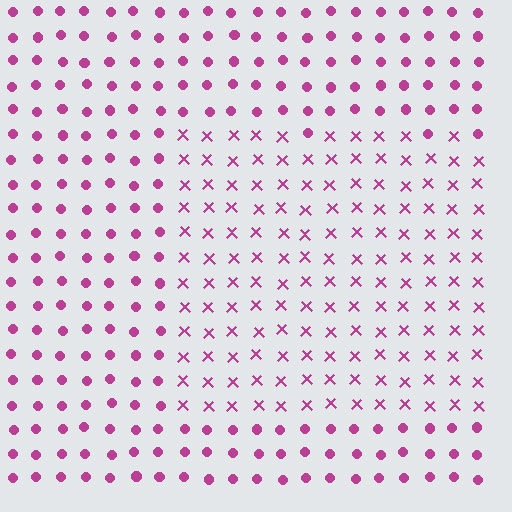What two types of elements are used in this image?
The image uses X marks inside the rectangle region and circles outside it.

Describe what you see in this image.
The image is filled with small magenta elements arranged in a uniform grid. A rectangle-shaped region contains X marks, while the surrounding area contains circles. The boundary is defined purely by the change in element shape.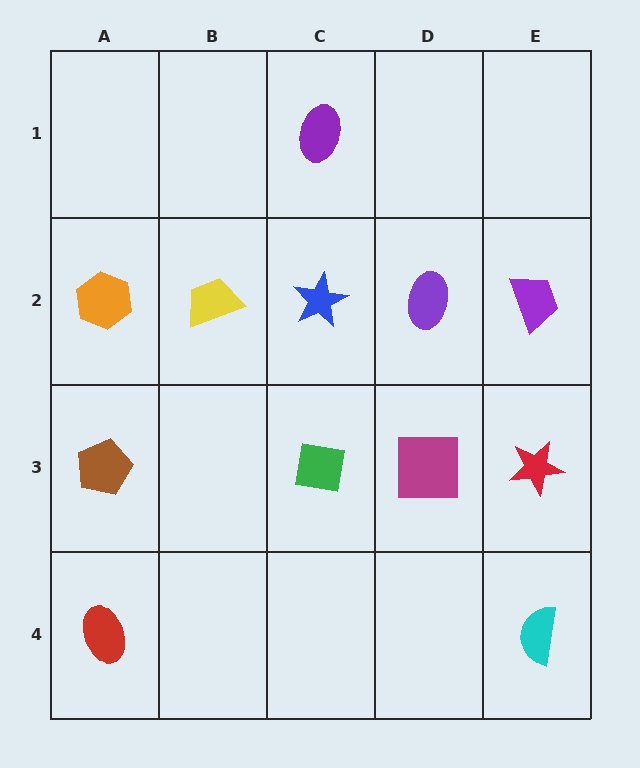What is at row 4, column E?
A cyan semicircle.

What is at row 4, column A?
A red ellipse.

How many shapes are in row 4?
2 shapes.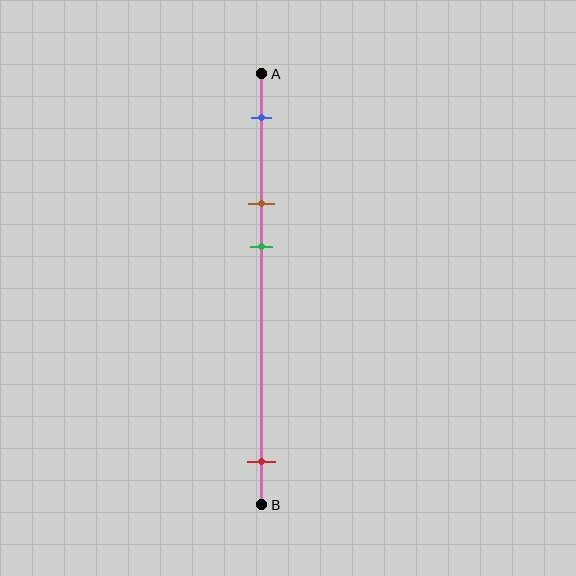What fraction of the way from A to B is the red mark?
The red mark is approximately 90% (0.9) of the way from A to B.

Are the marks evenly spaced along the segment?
No, the marks are not evenly spaced.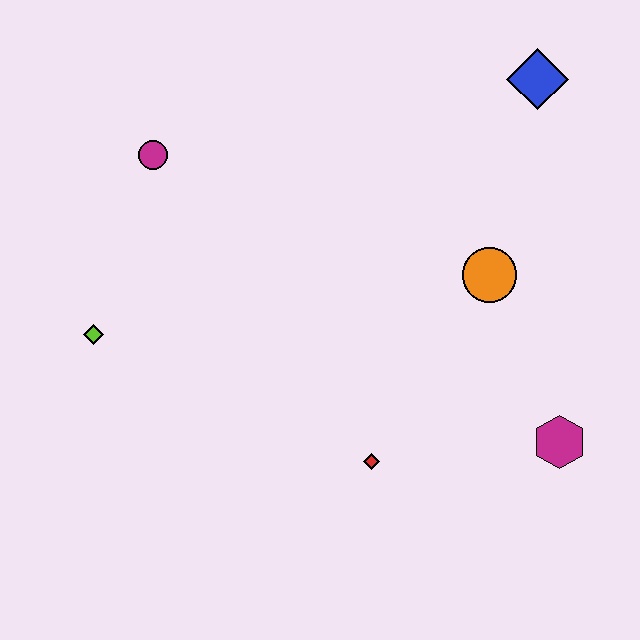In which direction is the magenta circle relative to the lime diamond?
The magenta circle is above the lime diamond.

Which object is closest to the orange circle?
The magenta hexagon is closest to the orange circle.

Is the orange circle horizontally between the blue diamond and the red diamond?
Yes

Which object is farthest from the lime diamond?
The blue diamond is farthest from the lime diamond.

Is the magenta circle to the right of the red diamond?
No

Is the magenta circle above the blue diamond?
No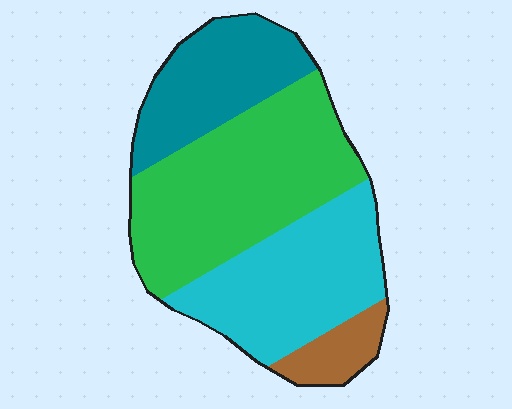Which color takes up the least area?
Brown, at roughly 5%.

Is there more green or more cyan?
Green.